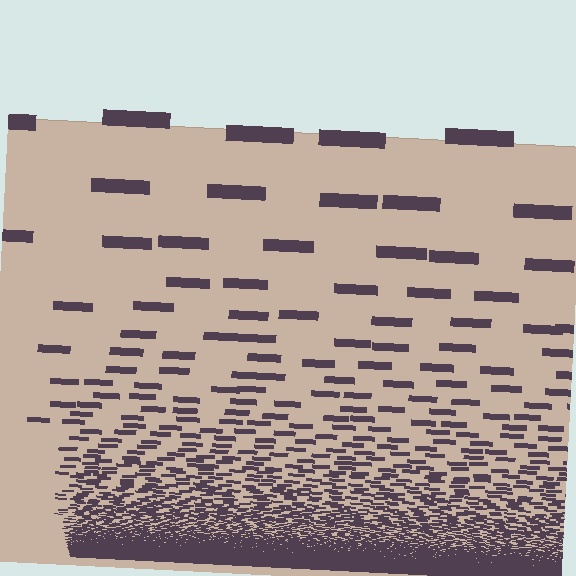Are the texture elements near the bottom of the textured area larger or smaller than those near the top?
Smaller. The gradient is inverted — elements near the bottom are smaller and denser.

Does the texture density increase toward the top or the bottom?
Density increases toward the bottom.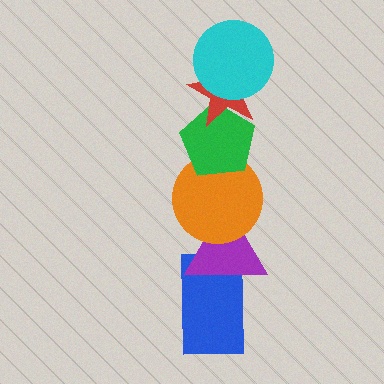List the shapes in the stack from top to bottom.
From top to bottom: the cyan circle, the red star, the green pentagon, the orange circle, the purple triangle, the blue rectangle.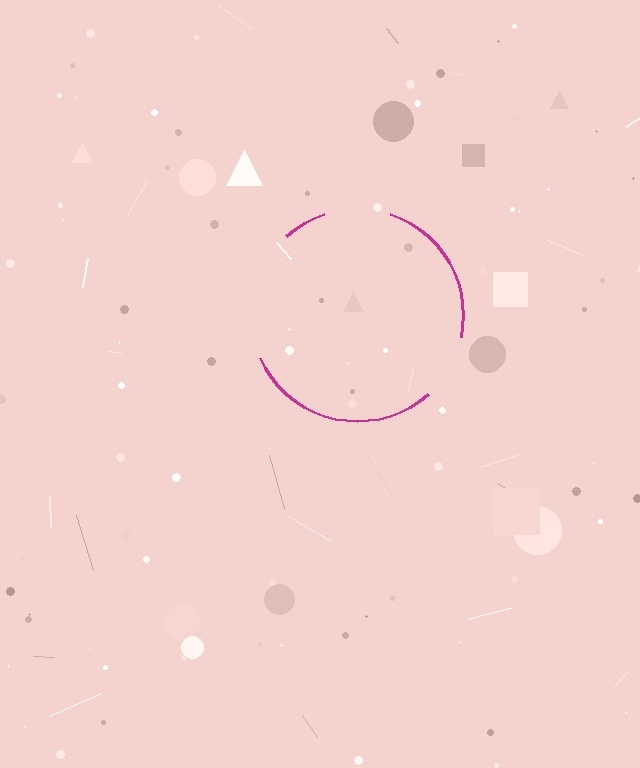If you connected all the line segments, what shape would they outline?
They would outline a circle.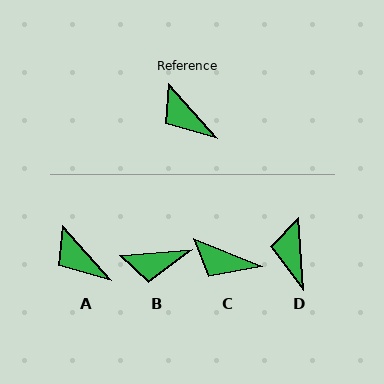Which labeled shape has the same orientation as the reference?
A.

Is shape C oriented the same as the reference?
No, it is off by about 27 degrees.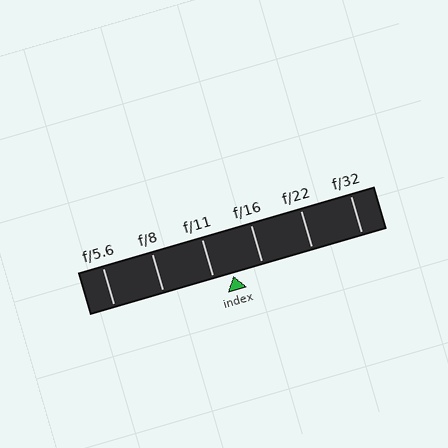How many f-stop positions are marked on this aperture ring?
There are 6 f-stop positions marked.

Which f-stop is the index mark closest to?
The index mark is closest to f/11.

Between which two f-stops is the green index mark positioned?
The index mark is between f/11 and f/16.